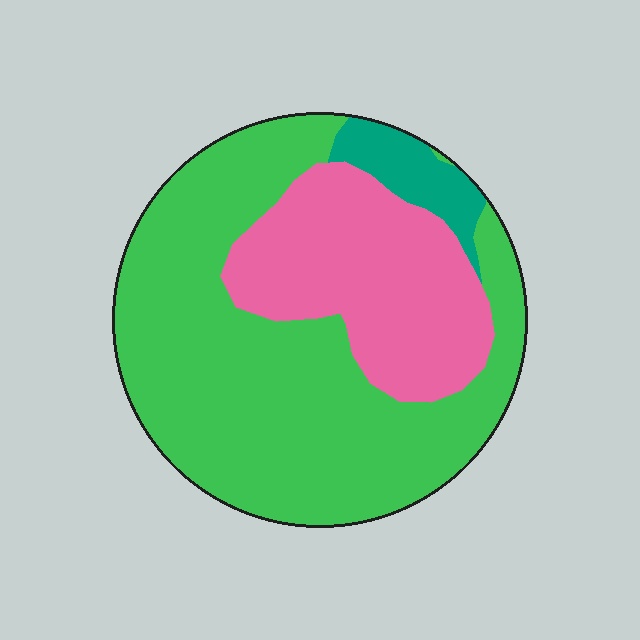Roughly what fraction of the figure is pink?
Pink covers 29% of the figure.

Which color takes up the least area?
Teal, at roughly 5%.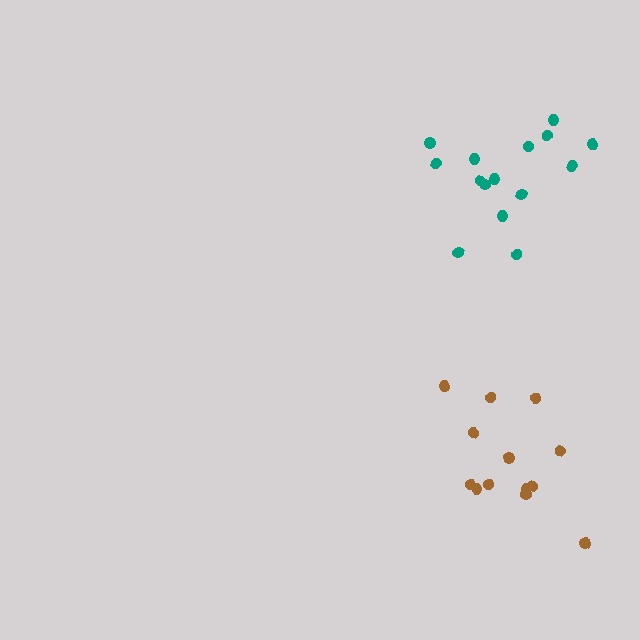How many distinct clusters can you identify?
There are 2 distinct clusters.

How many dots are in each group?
Group 1: 15 dots, Group 2: 13 dots (28 total).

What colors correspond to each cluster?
The clusters are colored: teal, brown.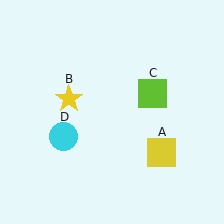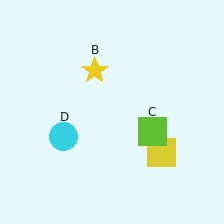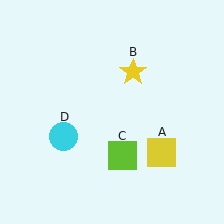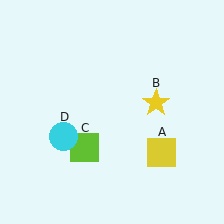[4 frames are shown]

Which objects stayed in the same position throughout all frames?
Yellow square (object A) and cyan circle (object D) remained stationary.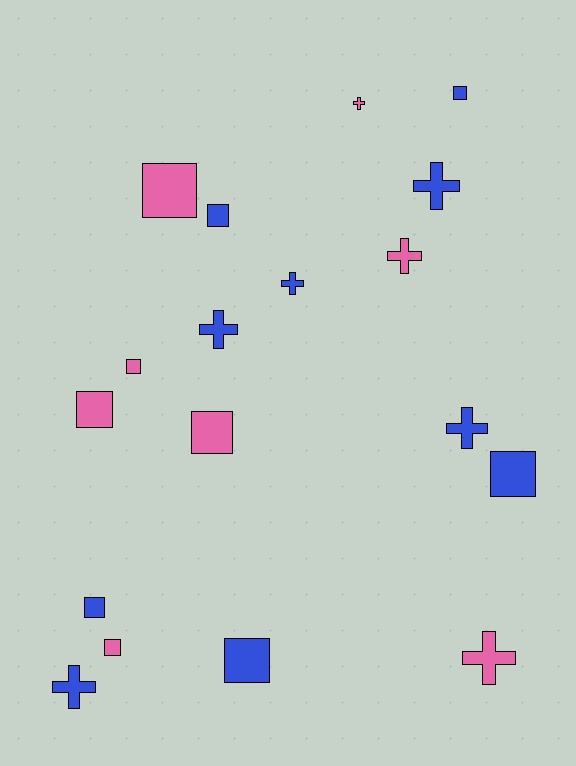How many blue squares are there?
There are 5 blue squares.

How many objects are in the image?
There are 18 objects.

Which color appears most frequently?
Blue, with 10 objects.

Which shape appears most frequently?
Square, with 10 objects.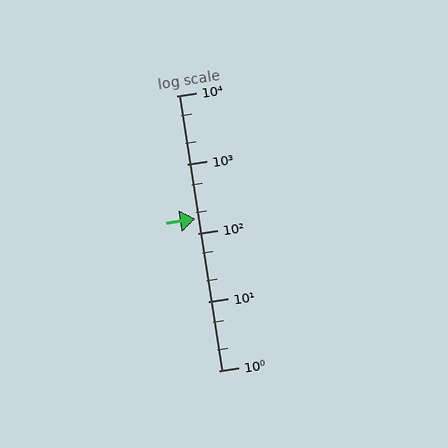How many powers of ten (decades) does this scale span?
The scale spans 4 decades, from 1 to 10000.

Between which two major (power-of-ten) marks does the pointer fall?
The pointer is between 100 and 1000.